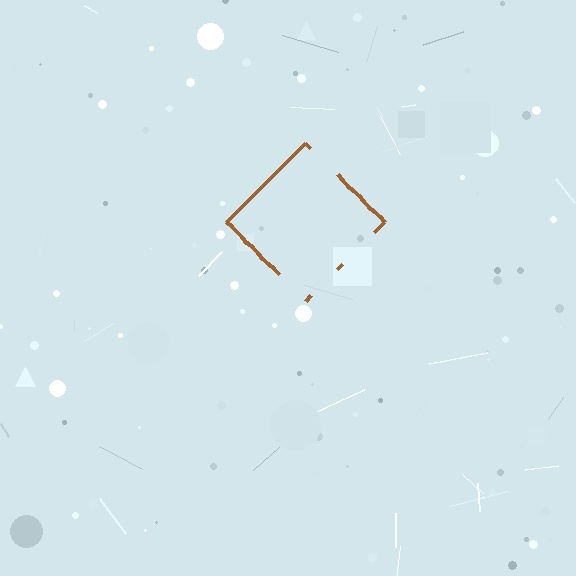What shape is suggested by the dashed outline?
The dashed outline suggests a diamond.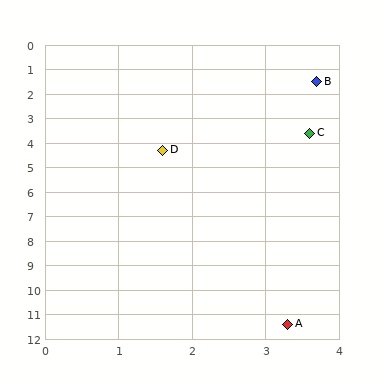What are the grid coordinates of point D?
Point D is at approximately (1.6, 4.3).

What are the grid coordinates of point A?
Point A is at approximately (3.3, 11.4).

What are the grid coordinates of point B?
Point B is at approximately (3.7, 1.5).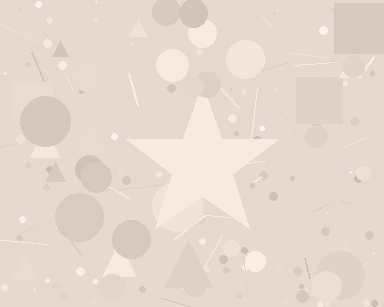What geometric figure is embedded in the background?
A star is embedded in the background.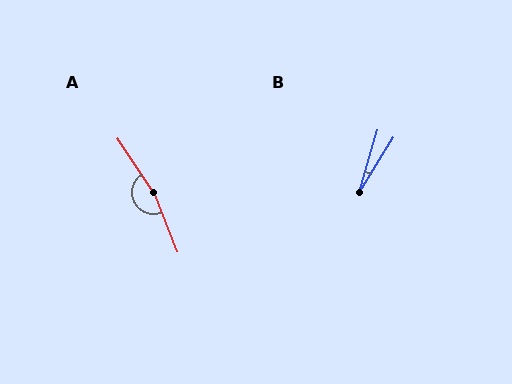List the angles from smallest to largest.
B (16°), A (168°).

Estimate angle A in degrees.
Approximately 168 degrees.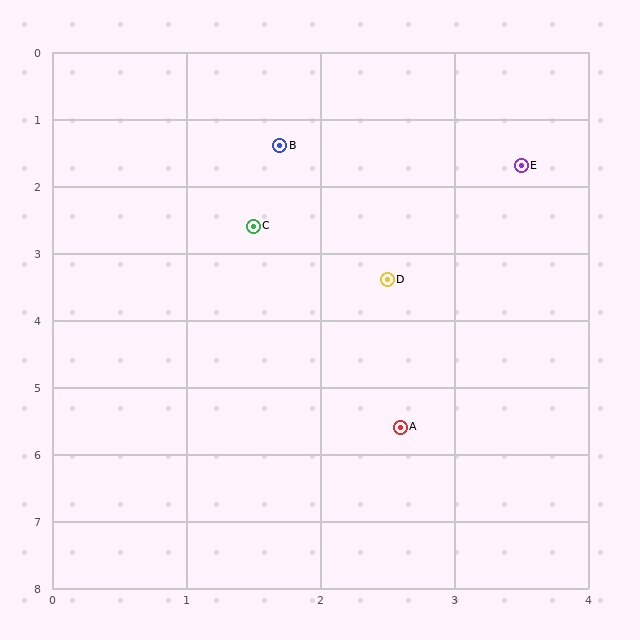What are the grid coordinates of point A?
Point A is at approximately (2.6, 5.6).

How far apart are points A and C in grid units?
Points A and C are about 3.2 grid units apart.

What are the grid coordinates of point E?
Point E is at approximately (3.5, 1.7).